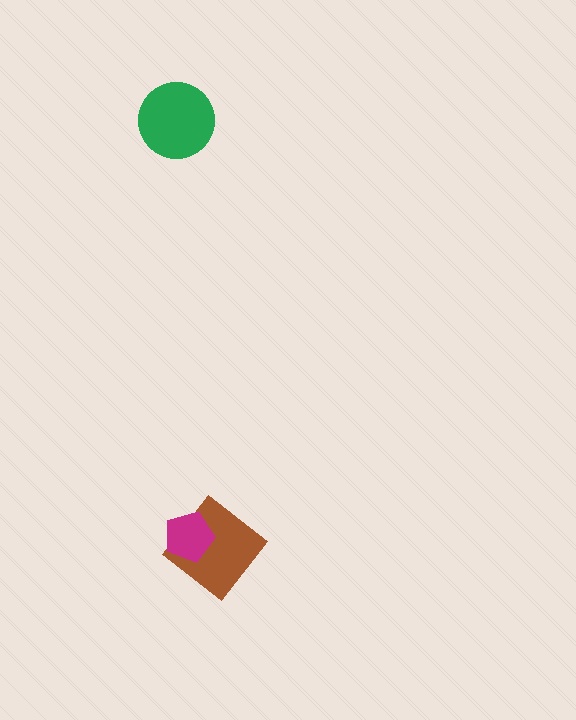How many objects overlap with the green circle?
0 objects overlap with the green circle.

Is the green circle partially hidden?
No, no other shape covers it.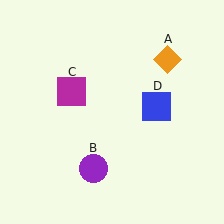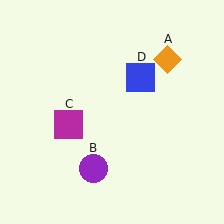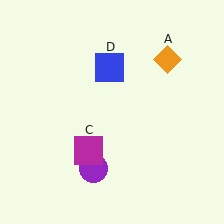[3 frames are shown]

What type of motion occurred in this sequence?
The magenta square (object C), blue square (object D) rotated counterclockwise around the center of the scene.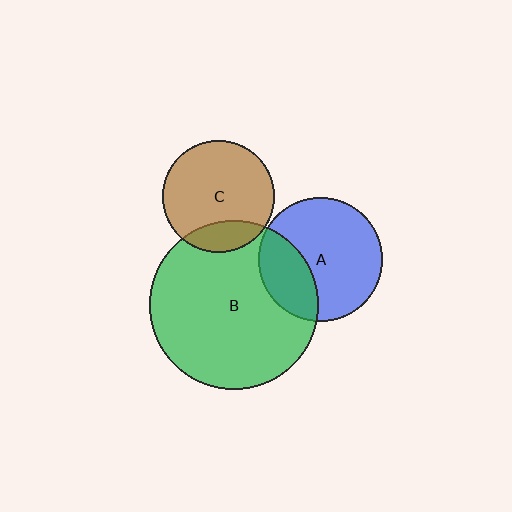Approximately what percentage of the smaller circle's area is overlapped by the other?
Approximately 30%.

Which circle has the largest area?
Circle B (green).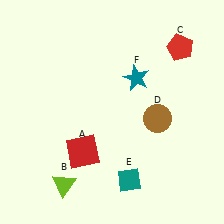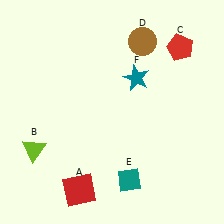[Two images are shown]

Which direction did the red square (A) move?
The red square (A) moved down.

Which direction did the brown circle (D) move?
The brown circle (D) moved up.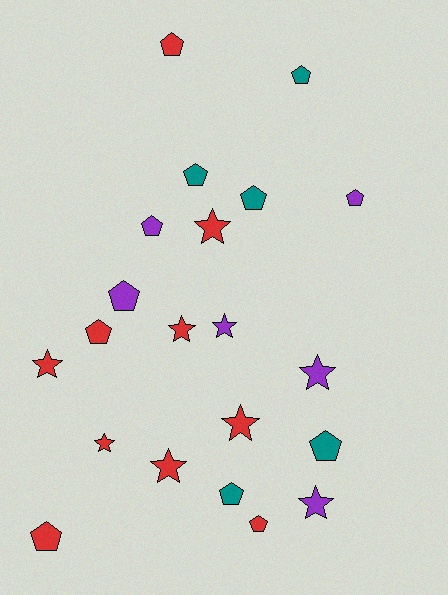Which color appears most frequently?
Red, with 10 objects.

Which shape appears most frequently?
Pentagon, with 12 objects.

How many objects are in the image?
There are 21 objects.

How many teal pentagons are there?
There are 5 teal pentagons.